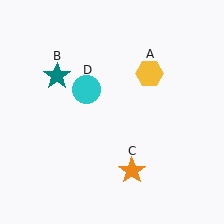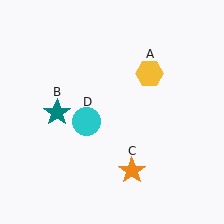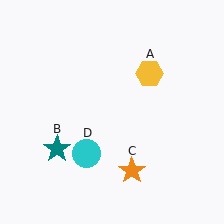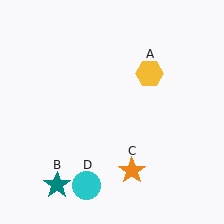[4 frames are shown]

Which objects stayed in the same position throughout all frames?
Yellow hexagon (object A) and orange star (object C) remained stationary.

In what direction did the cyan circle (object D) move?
The cyan circle (object D) moved down.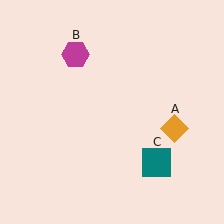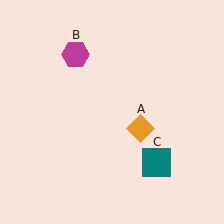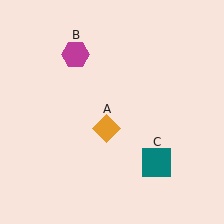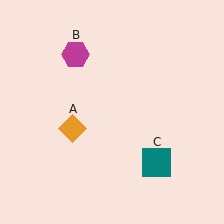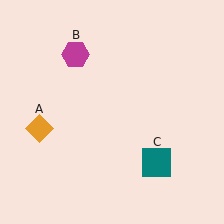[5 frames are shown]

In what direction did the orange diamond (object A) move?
The orange diamond (object A) moved left.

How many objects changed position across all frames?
1 object changed position: orange diamond (object A).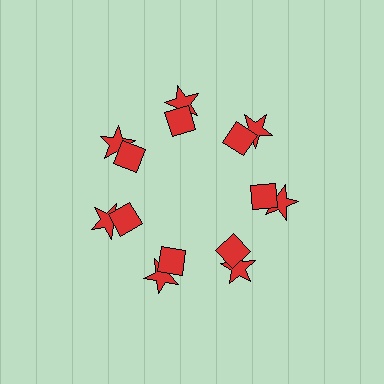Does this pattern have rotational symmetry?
Yes, this pattern has 7-fold rotational symmetry. It looks the same after rotating 51 degrees around the center.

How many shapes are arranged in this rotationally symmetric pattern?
There are 14 shapes, arranged in 7 groups of 2.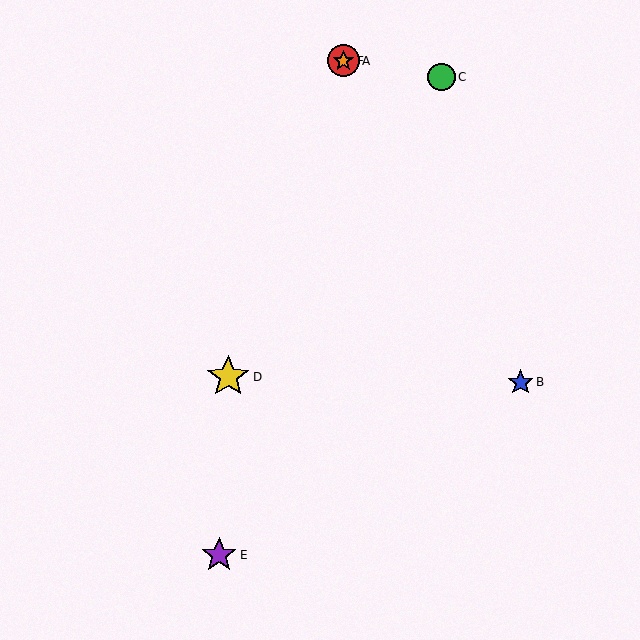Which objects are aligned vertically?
Objects A, F are aligned vertically.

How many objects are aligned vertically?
2 objects (A, F) are aligned vertically.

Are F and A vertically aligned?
Yes, both are at x≈343.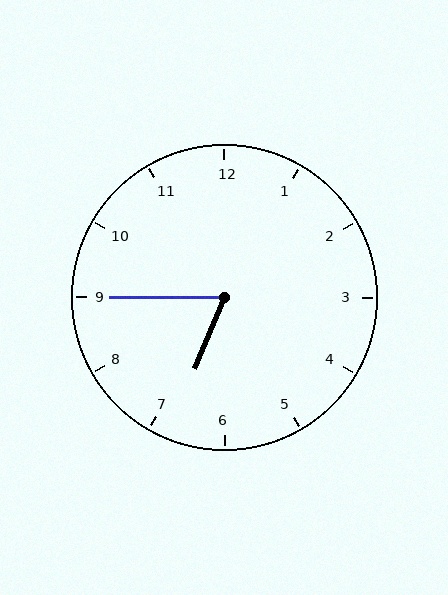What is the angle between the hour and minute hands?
Approximately 68 degrees.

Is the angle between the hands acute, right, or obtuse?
It is acute.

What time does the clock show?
6:45.